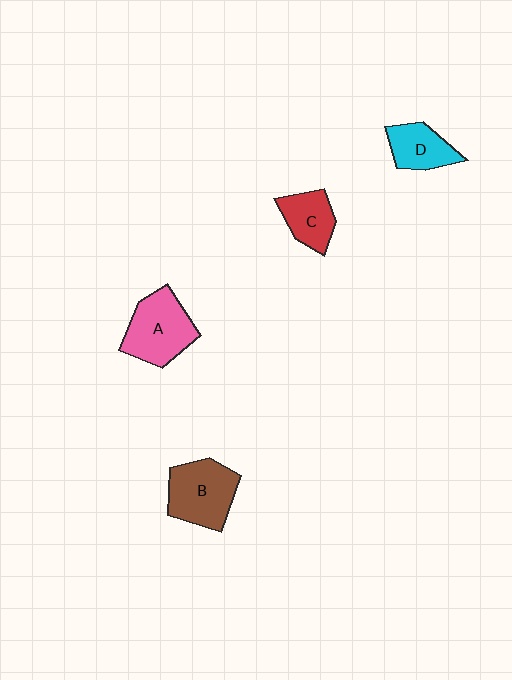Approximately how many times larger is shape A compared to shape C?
Approximately 1.6 times.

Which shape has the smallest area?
Shape C (red).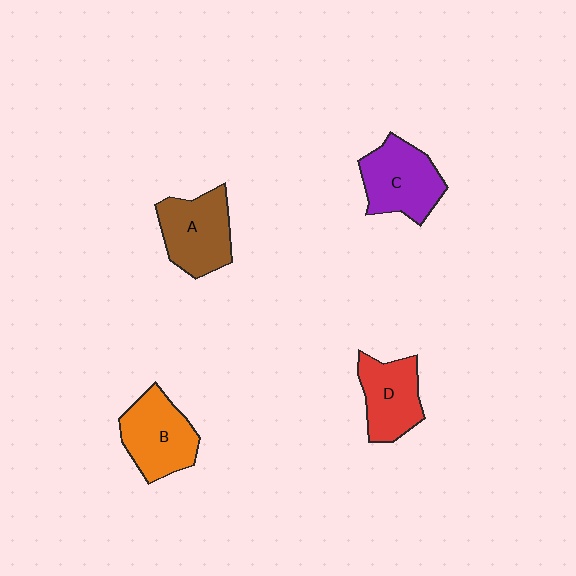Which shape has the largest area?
Shape C (purple).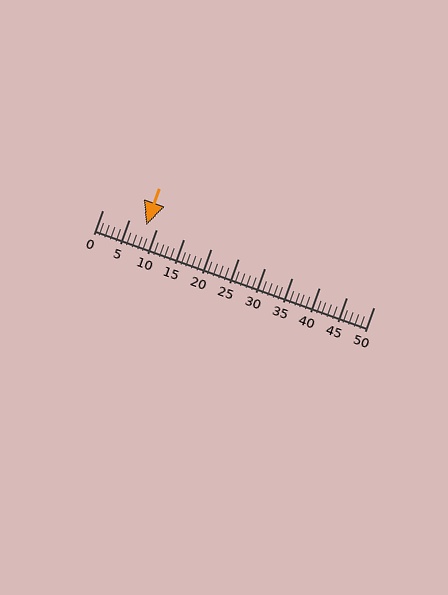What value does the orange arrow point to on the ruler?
The orange arrow points to approximately 8.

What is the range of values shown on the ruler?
The ruler shows values from 0 to 50.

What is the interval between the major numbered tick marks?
The major tick marks are spaced 5 units apart.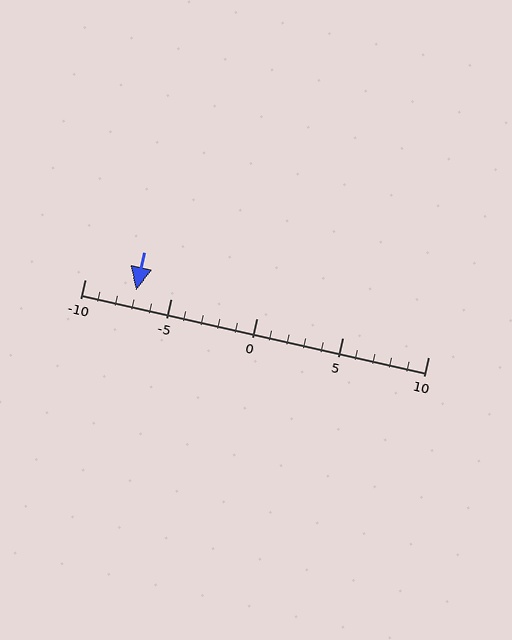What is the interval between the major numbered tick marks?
The major tick marks are spaced 5 units apart.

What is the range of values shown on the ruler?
The ruler shows values from -10 to 10.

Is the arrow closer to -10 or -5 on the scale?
The arrow is closer to -5.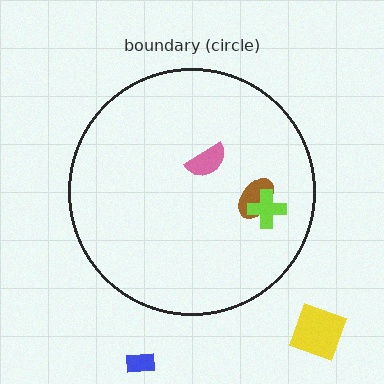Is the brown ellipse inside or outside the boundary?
Inside.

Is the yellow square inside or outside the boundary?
Outside.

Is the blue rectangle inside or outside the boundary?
Outside.